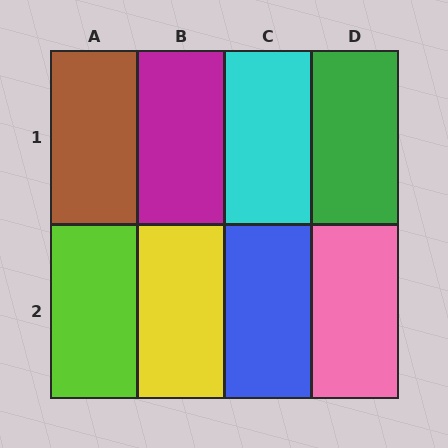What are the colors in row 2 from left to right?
Lime, yellow, blue, pink.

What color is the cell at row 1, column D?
Green.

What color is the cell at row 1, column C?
Cyan.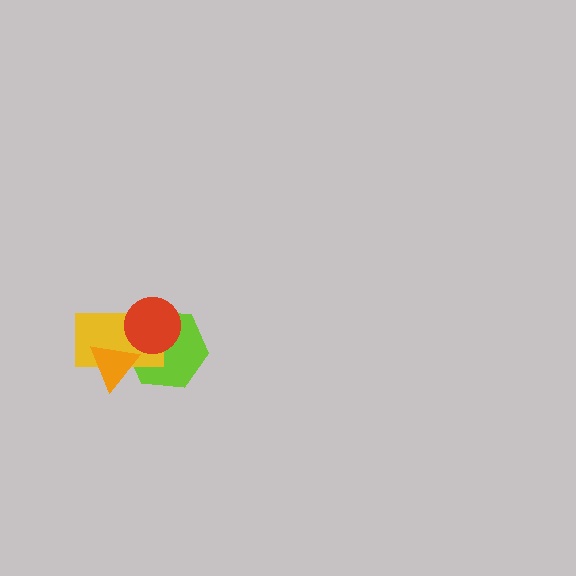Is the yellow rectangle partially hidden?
Yes, it is partially covered by another shape.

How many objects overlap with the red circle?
2 objects overlap with the red circle.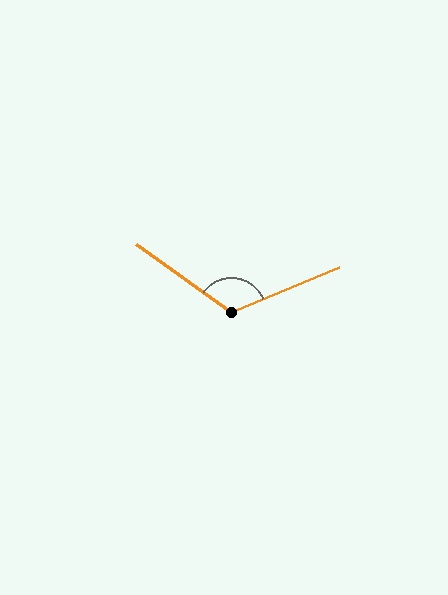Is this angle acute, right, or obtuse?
It is obtuse.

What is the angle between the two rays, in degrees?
Approximately 122 degrees.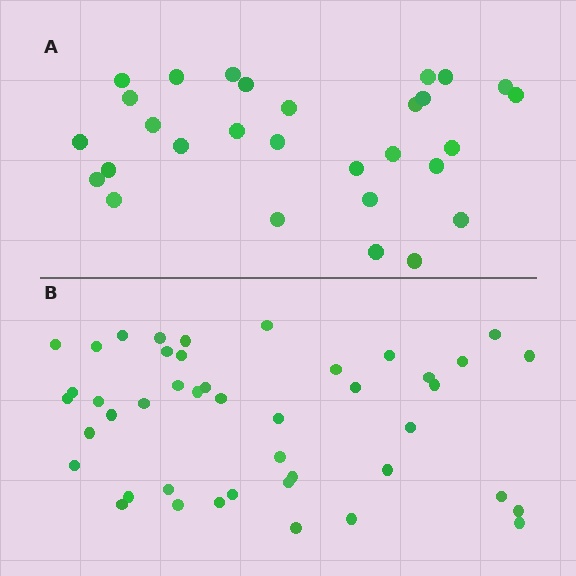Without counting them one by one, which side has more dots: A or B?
Region B (the bottom region) has more dots.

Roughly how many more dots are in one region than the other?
Region B has approximately 15 more dots than region A.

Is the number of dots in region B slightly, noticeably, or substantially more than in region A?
Region B has substantially more. The ratio is roughly 1.5 to 1.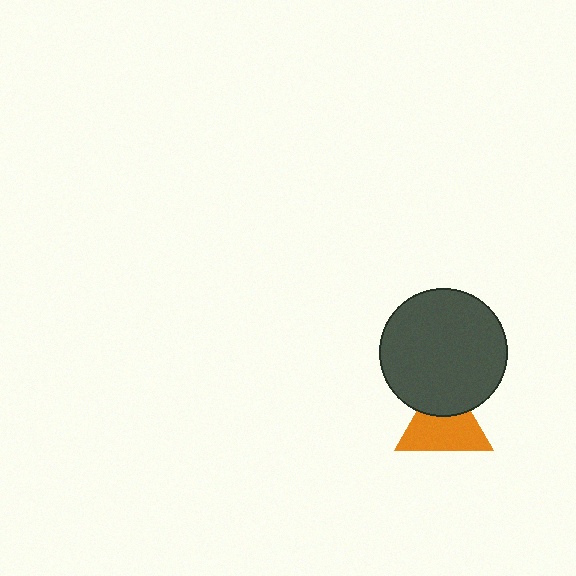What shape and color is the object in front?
The object in front is a dark gray circle.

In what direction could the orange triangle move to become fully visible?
The orange triangle could move down. That would shift it out from behind the dark gray circle entirely.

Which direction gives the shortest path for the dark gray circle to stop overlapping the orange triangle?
Moving up gives the shortest separation.